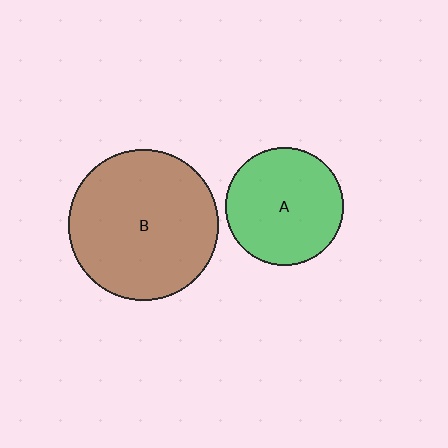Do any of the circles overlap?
No, none of the circles overlap.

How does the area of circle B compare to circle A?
Approximately 1.6 times.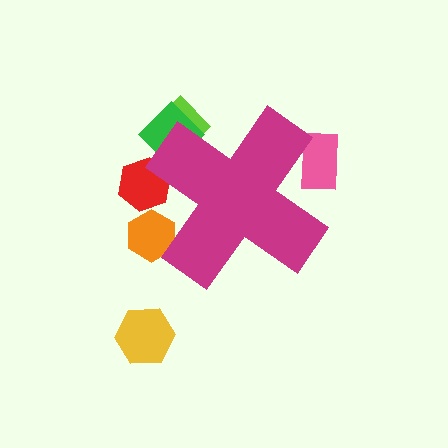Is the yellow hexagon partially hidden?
No, the yellow hexagon is fully visible.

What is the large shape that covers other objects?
A magenta cross.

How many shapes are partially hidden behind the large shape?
5 shapes are partially hidden.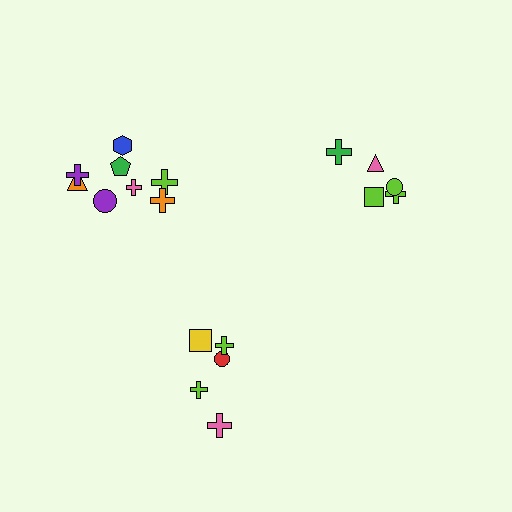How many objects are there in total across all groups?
There are 18 objects.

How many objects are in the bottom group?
There are 5 objects.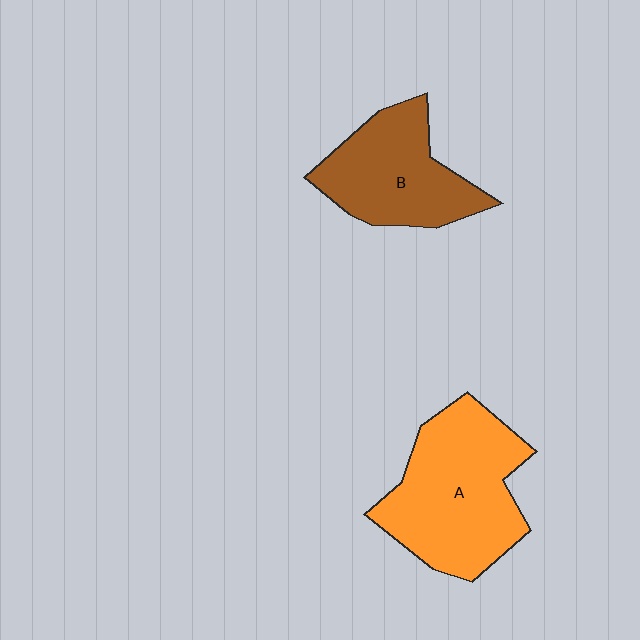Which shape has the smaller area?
Shape B (brown).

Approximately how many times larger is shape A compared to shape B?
Approximately 1.4 times.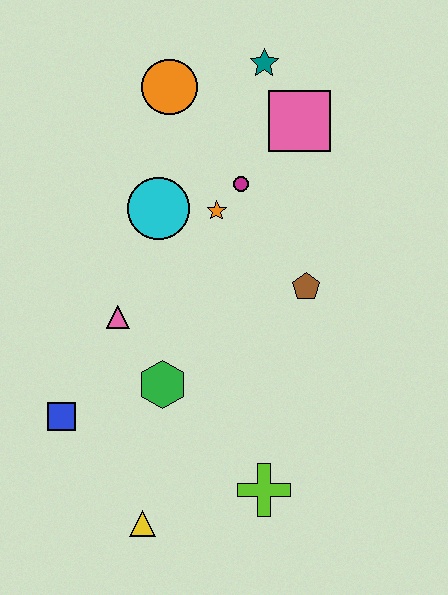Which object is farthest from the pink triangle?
The teal star is farthest from the pink triangle.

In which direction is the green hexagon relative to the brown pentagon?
The green hexagon is to the left of the brown pentagon.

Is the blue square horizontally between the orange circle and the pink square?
No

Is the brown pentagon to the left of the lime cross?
No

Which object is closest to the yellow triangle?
The lime cross is closest to the yellow triangle.